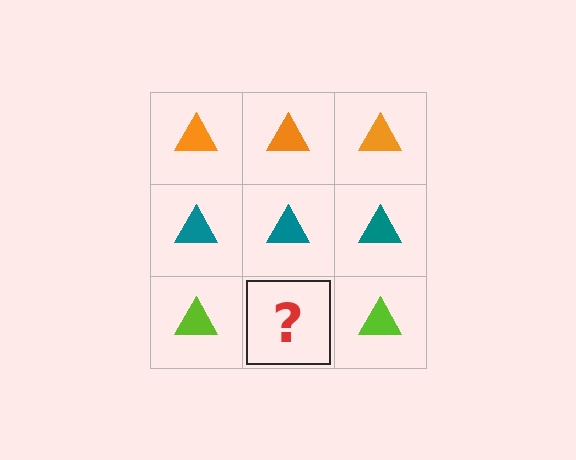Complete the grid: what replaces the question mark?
The question mark should be replaced with a lime triangle.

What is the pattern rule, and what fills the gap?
The rule is that each row has a consistent color. The gap should be filled with a lime triangle.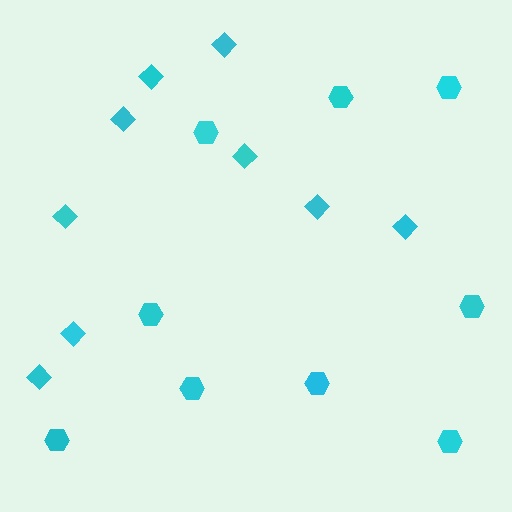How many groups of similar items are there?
There are 2 groups: one group of hexagons (9) and one group of diamonds (9).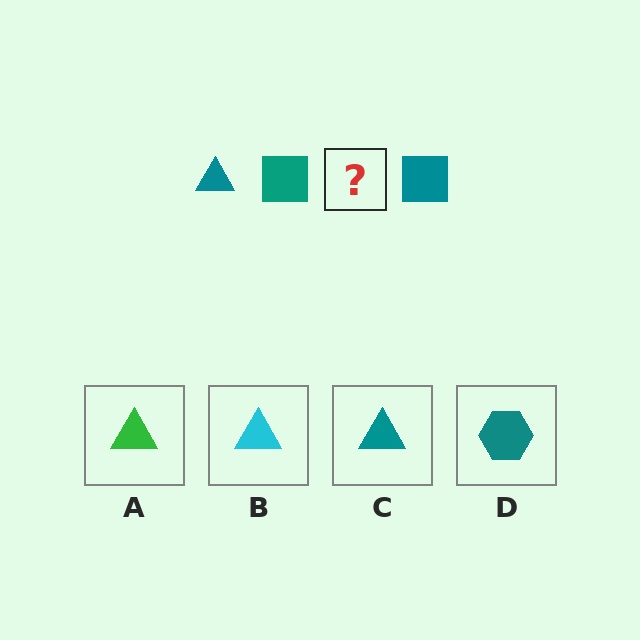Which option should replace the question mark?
Option C.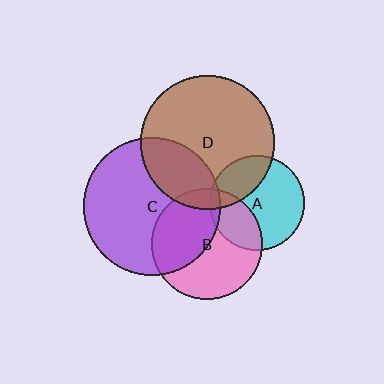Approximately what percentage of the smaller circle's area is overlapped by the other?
Approximately 45%.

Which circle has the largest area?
Circle C (purple).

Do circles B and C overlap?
Yes.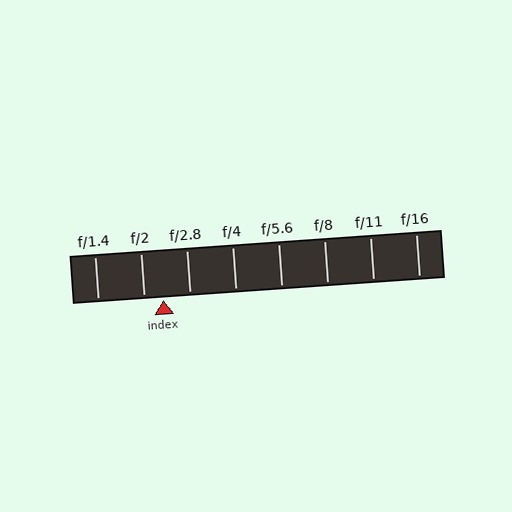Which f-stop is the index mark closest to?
The index mark is closest to f/2.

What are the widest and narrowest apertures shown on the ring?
The widest aperture shown is f/1.4 and the narrowest is f/16.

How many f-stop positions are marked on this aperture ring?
There are 8 f-stop positions marked.